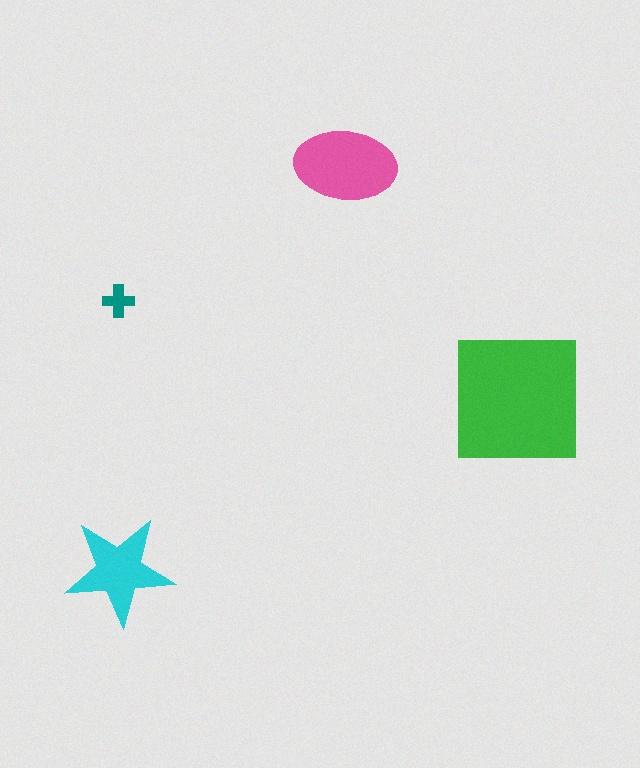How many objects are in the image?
There are 4 objects in the image.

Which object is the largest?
The green square.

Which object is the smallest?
The teal cross.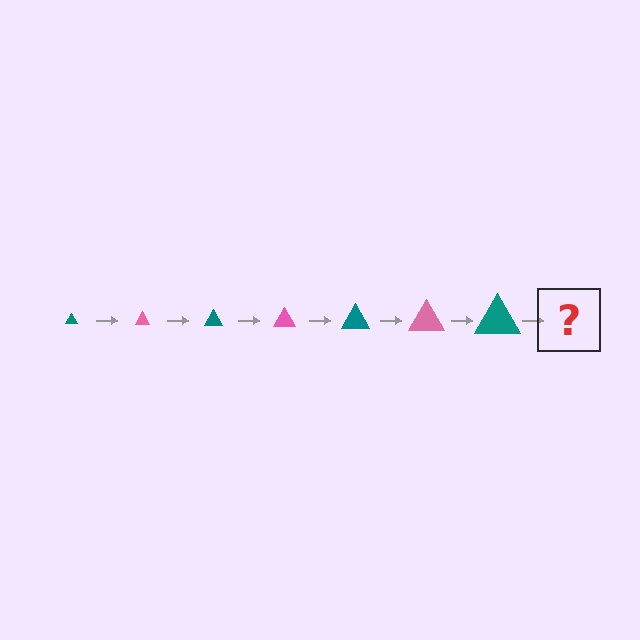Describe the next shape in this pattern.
It should be a pink triangle, larger than the previous one.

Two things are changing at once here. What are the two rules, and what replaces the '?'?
The two rules are that the triangle grows larger each step and the color cycles through teal and pink. The '?' should be a pink triangle, larger than the previous one.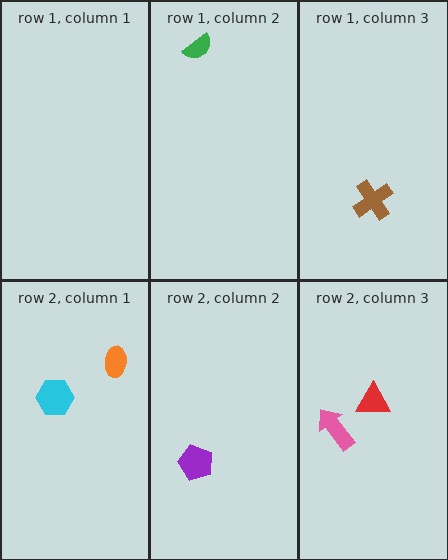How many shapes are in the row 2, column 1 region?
2.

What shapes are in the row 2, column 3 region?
The pink arrow, the red triangle.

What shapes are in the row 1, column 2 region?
The green semicircle.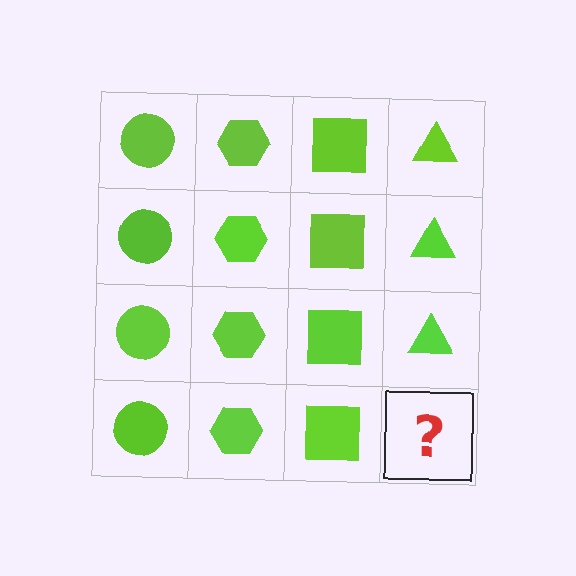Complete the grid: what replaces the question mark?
The question mark should be replaced with a lime triangle.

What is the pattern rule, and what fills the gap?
The rule is that each column has a consistent shape. The gap should be filled with a lime triangle.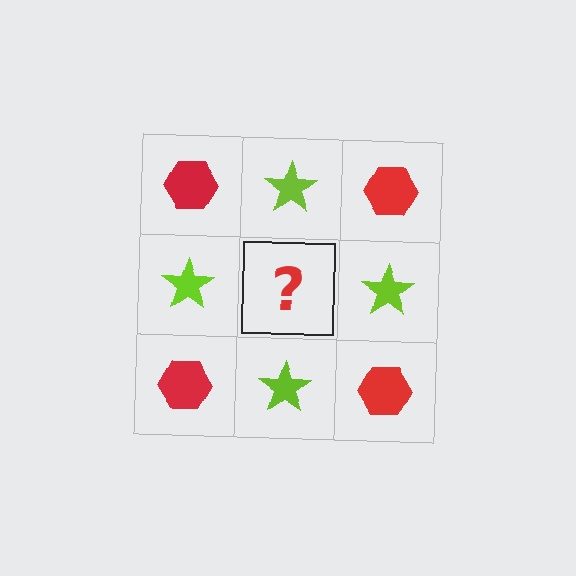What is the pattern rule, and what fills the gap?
The rule is that it alternates red hexagon and lime star in a checkerboard pattern. The gap should be filled with a red hexagon.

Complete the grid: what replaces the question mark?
The question mark should be replaced with a red hexagon.